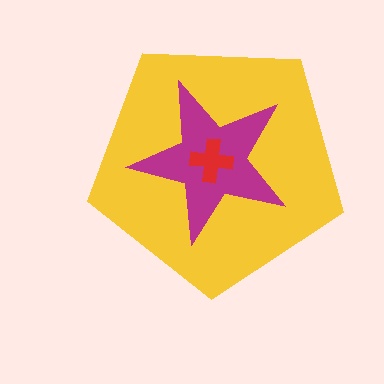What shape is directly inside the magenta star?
The red cross.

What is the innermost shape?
The red cross.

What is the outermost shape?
The yellow pentagon.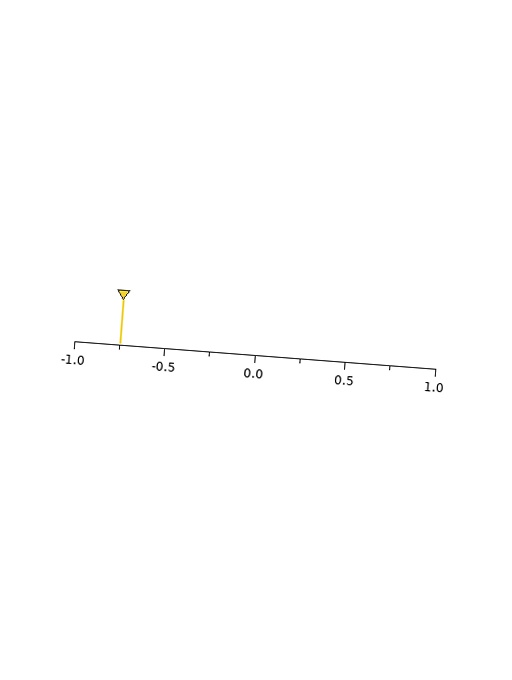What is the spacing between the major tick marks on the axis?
The major ticks are spaced 0.5 apart.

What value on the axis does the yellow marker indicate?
The marker indicates approximately -0.75.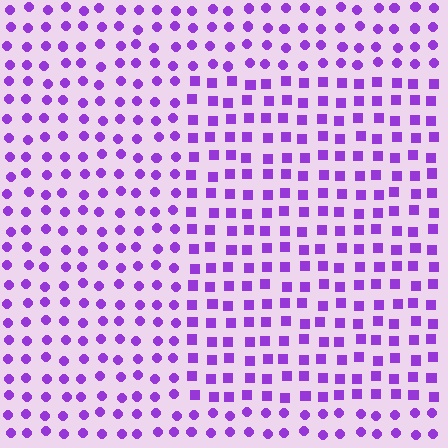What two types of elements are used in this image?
The image uses squares inside the rectangle region and circles outside it.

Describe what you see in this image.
The image is filled with small purple elements arranged in a uniform grid. A rectangle-shaped region contains squares, while the surrounding area contains circles. The boundary is defined purely by the change in element shape.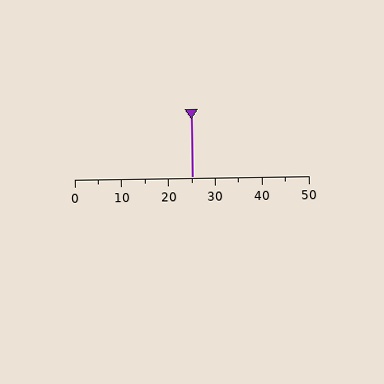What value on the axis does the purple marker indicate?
The marker indicates approximately 25.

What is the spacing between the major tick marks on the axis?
The major ticks are spaced 10 apart.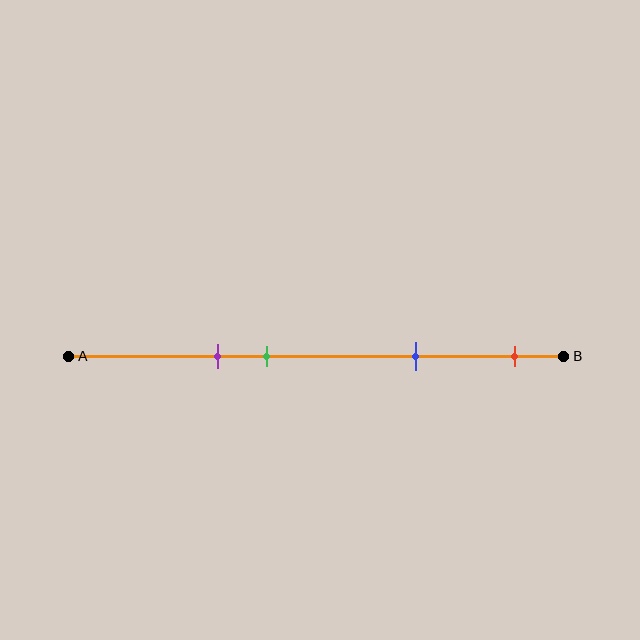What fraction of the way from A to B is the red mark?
The red mark is approximately 90% (0.9) of the way from A to B.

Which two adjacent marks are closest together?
The purple and green marks are the closest adjacent pair.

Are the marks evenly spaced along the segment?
No, the marks are not evenly spaced.